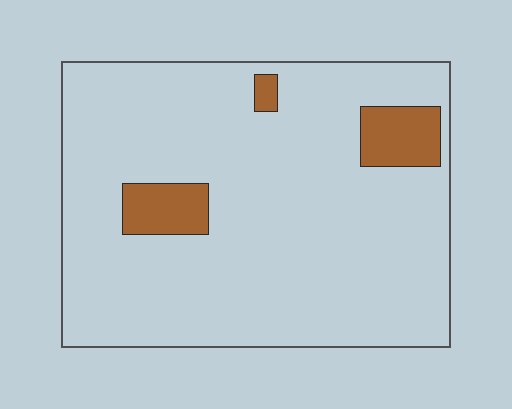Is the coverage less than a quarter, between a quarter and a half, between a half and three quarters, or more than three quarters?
Less than a quarter.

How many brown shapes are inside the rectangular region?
3.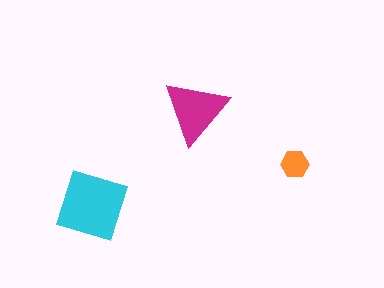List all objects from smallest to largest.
The orange hexagon, the magenta triangle, the cyan diamond.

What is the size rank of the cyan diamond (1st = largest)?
1st.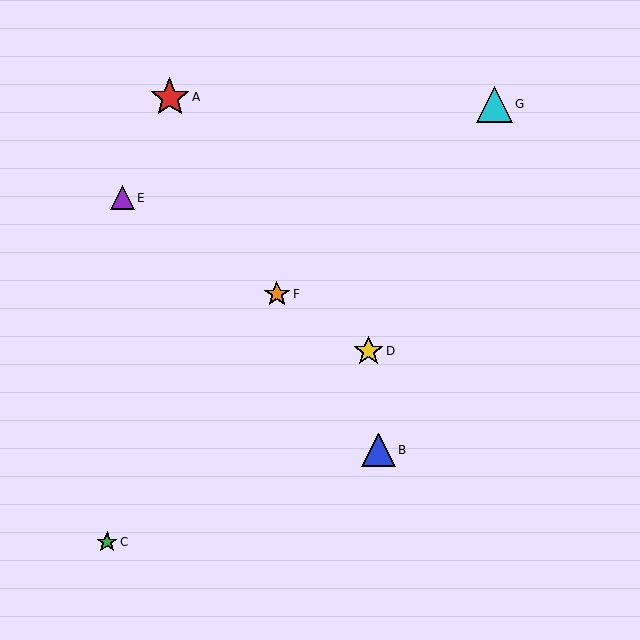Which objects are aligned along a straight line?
Objects D, E, F are aligned along a straight line.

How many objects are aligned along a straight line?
3 objects (D, E, F) are aligned along a straight line.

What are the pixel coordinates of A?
Object A is at (170, 97).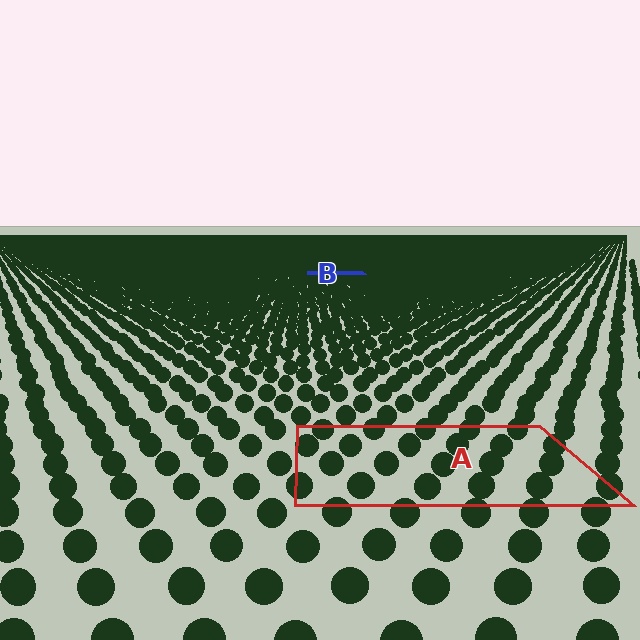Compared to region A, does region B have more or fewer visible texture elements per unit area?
Region B has more texture elements per unit area — they are packed more densely because it is farther away.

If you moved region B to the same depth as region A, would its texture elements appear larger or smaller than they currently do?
They would appear larger. At a closer depth, the same texture elements are projected at a bigger on-screen size.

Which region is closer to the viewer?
Region A is closer. The texture elements there are larger and more spread out.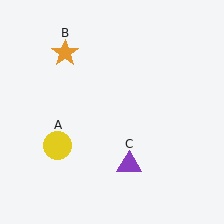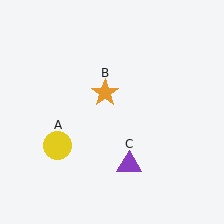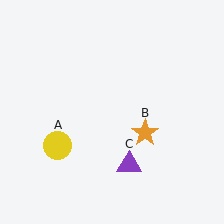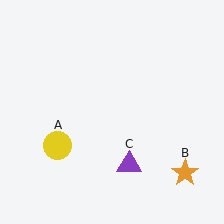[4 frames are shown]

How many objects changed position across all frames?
1 object changed position: orange star (object B).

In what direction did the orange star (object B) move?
The orange star (object B) moved down and to the right.